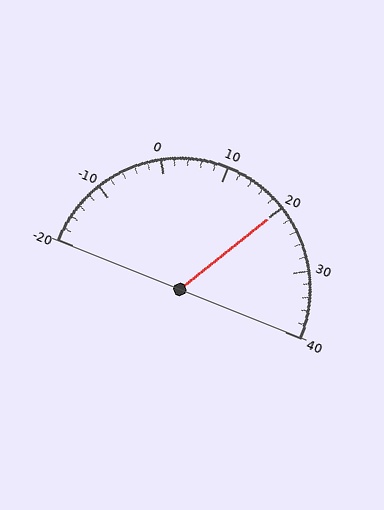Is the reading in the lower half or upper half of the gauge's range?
The reading is in the upper half of the range (-20 to 40).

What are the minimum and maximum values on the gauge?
The gauge ranges from -20 to 40.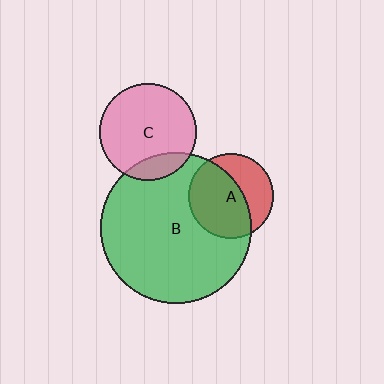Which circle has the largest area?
Circle B (green).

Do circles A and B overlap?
Yes.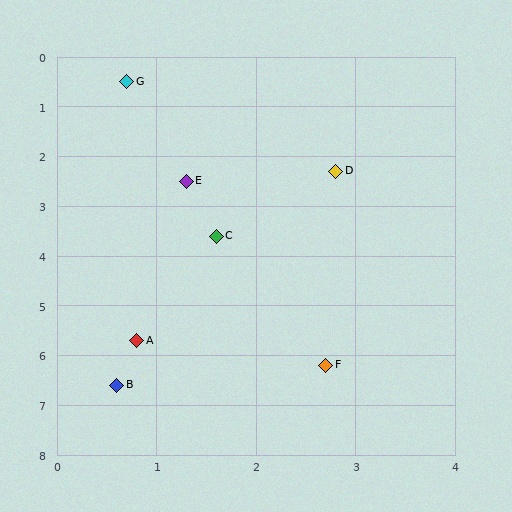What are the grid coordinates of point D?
Point D is at approximately (2.8, 2.3).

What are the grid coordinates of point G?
Point G is at approximately (0.7, 0.5).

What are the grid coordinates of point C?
Point C is at approximately (1.6, 3.6).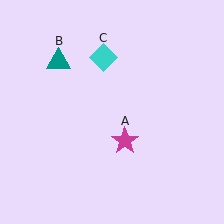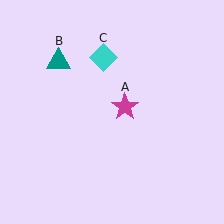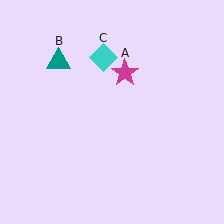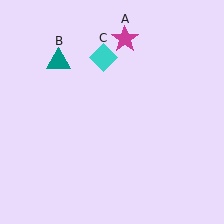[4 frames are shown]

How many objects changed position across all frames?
1 object changed position: magenta star (object A).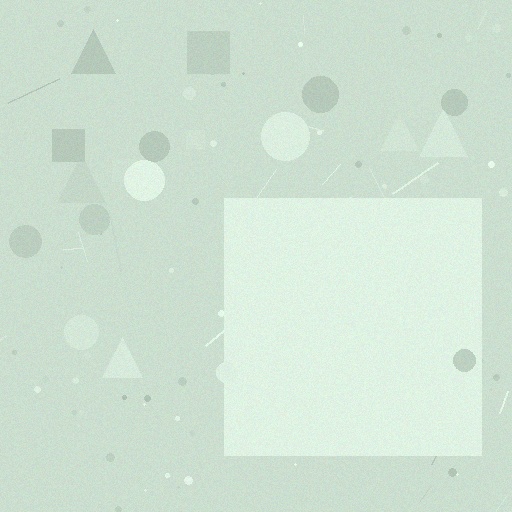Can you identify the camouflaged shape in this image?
The camouflaged shape is a square.